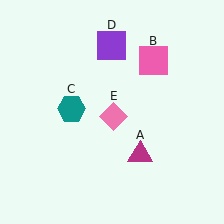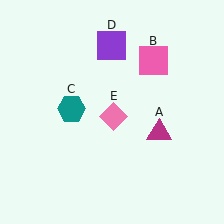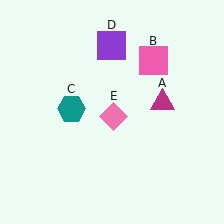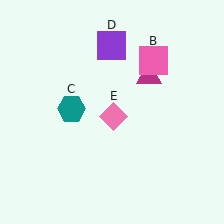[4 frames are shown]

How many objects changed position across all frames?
1 object changed position: magenta triangle (object A).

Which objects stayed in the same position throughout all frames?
Pink square (object B) and teal hexagon (object C) and purple square (object D) and pink diamond (object E) remained stationary.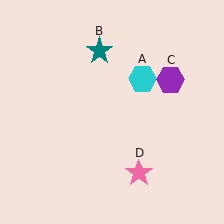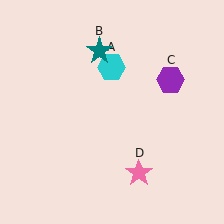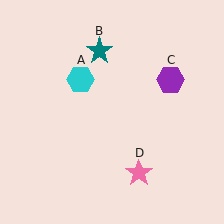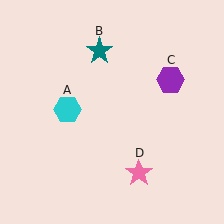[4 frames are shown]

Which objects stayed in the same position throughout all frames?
Teal star (object B) and purple hexagon (object C) and pink star (object D) remained stationary.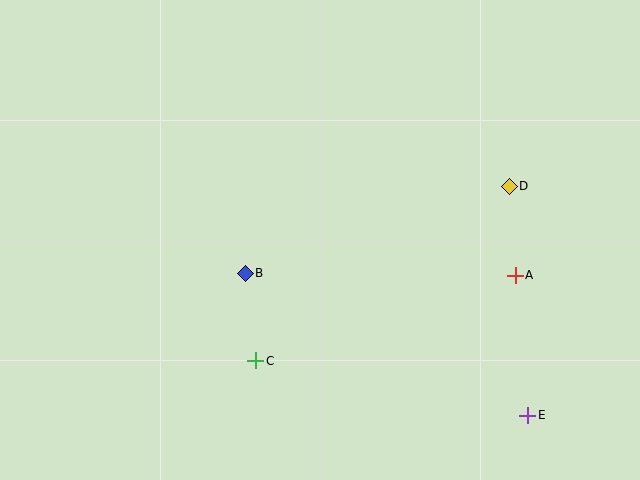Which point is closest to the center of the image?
Point B at (245, 273) is closest to the center.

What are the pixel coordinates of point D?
Point D is at (509, 186).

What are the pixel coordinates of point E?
Point E is at (528, 415).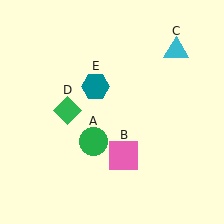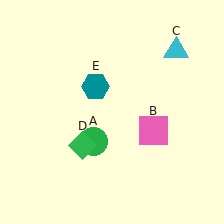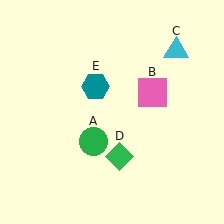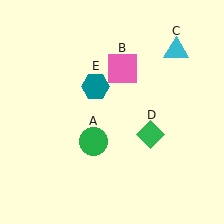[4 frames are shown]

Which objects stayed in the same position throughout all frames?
Green circle (object A) and cyan triangle (object C) and teal hexagon (object E) remained stationary.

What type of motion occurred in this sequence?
The pink square (object B), green diamond (object D) rotated counterclockwise around the center of the scene.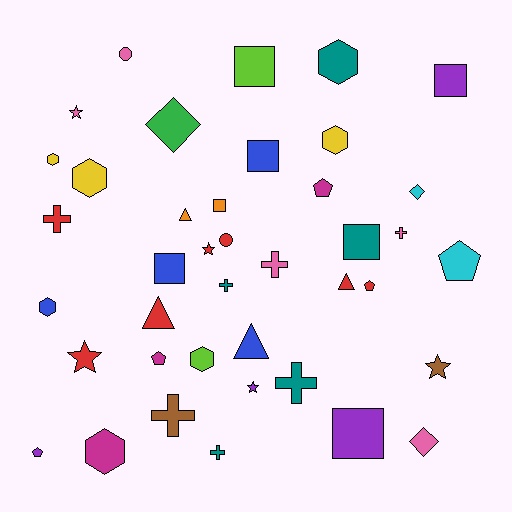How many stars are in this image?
There are 5 stars.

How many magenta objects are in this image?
There are 3 magenta objects.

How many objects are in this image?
There are 40 objects.